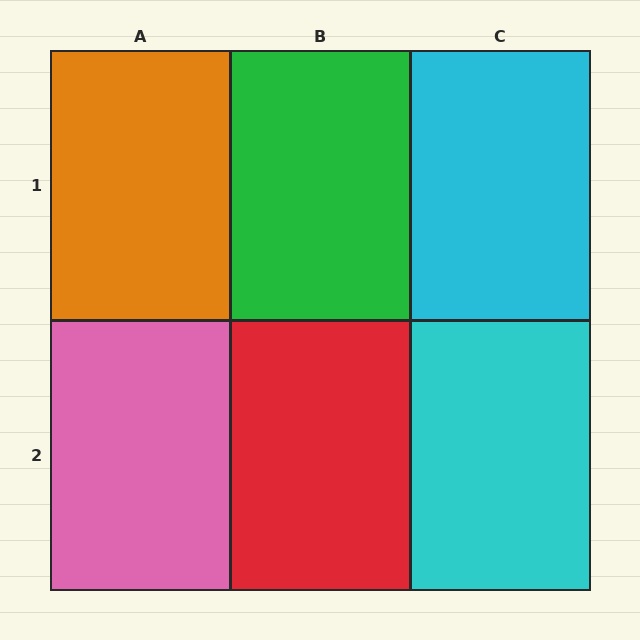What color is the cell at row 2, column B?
Red.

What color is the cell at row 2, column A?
Pink.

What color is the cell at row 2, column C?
Cyan.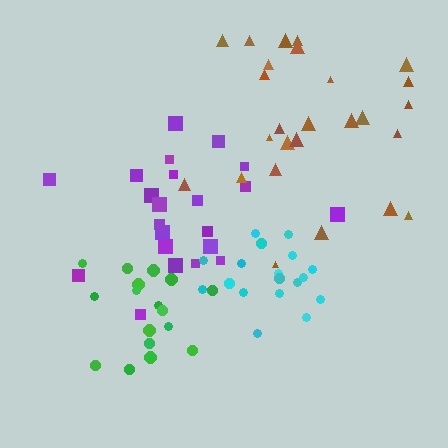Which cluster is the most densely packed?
Cyan.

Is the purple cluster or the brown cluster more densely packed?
Purple.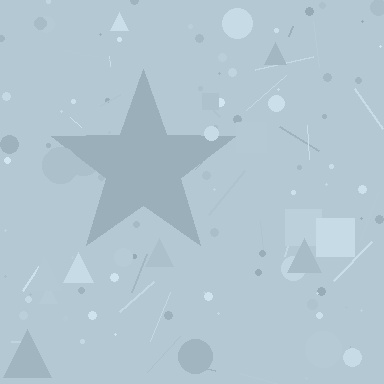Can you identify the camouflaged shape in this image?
The camouflaged shape is a star.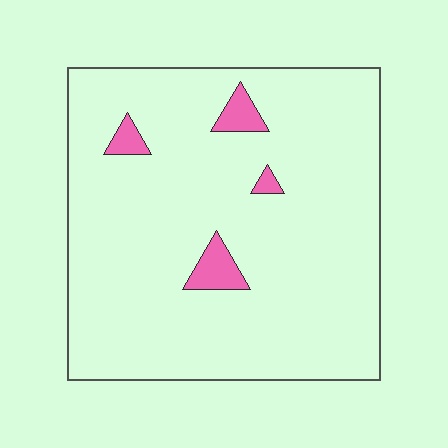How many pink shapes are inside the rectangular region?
4.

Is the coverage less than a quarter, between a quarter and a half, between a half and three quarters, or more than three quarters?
Less than a quarter.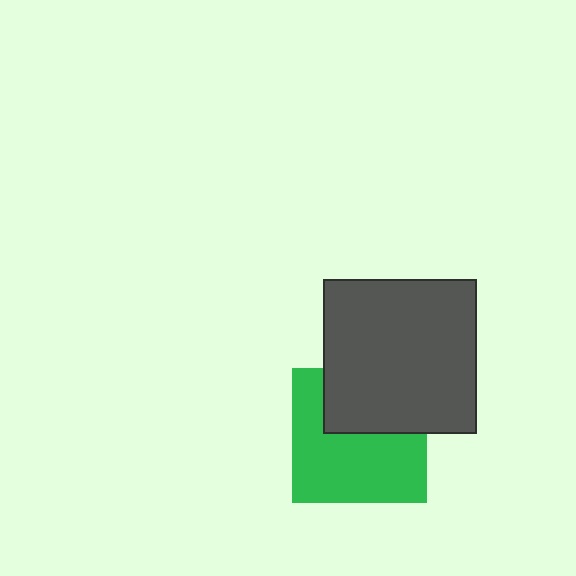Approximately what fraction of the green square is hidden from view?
Roughly 37% of the green square is hidden behind the dark gray square.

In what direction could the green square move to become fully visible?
The green square could move down. That would shift it out from behind the dark gray square entirely.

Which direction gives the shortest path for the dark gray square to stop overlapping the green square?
Moving up gives the shortest separation.